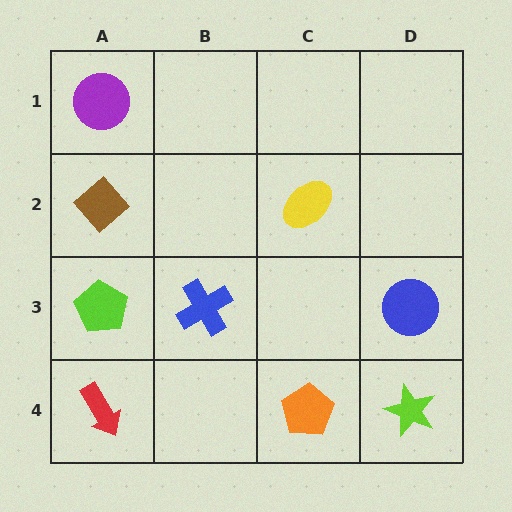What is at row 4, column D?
A lime star.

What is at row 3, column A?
A lime pentagon.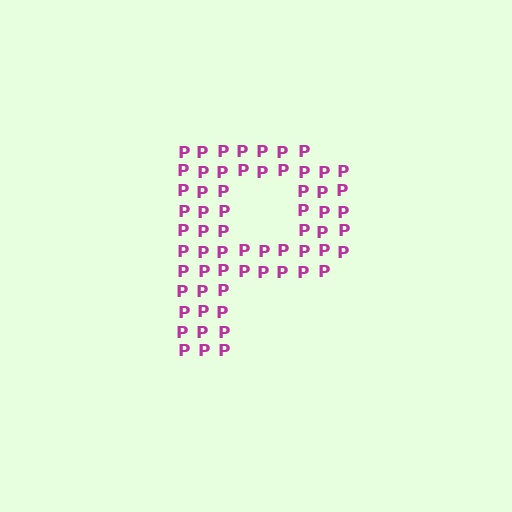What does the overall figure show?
The overall figure shows the letter P.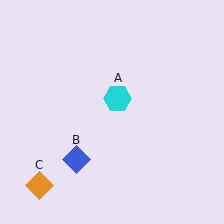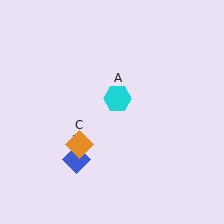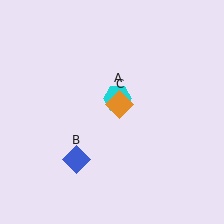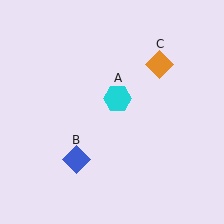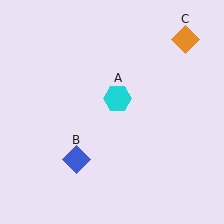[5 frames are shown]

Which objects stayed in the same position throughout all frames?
Cyan hexagon (object A) and blue diamond (object B) remained stationary.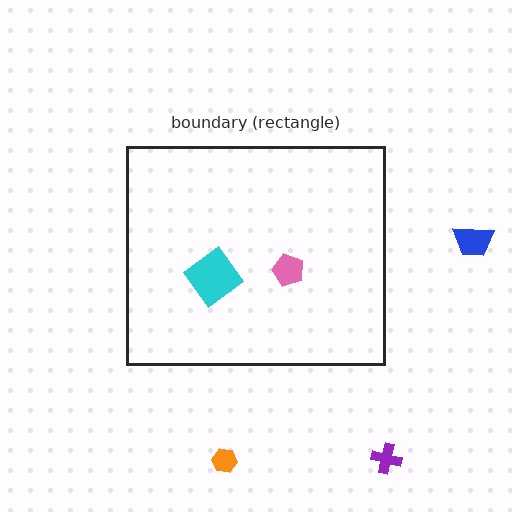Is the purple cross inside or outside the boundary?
Outside.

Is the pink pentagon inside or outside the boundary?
Inside.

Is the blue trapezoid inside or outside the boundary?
Outside.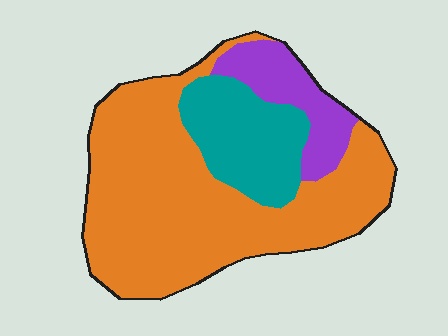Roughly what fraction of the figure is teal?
Teal covers roughly 20% of the figure.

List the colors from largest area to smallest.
From largest to smallest: orange, teal, purple.